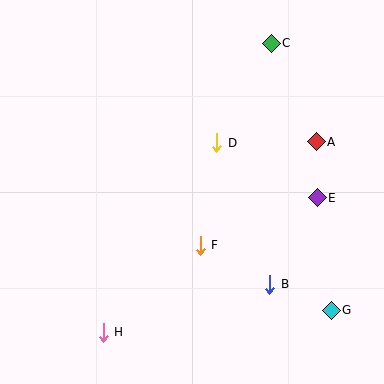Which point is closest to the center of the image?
Point F at (200, 245) is closest to the center.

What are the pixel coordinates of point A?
Point A is at (316, 142).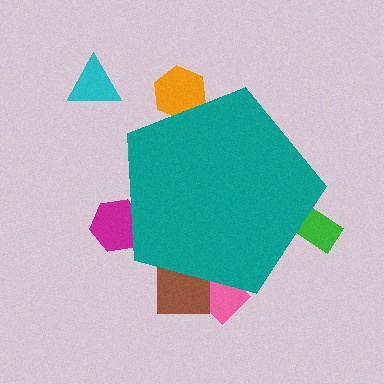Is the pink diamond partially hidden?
Yes, the pink diamond is partially hidden behind the teal pentagon.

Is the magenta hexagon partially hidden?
Yes, the magenta hexagon is partially hidden behind the teal pentagon.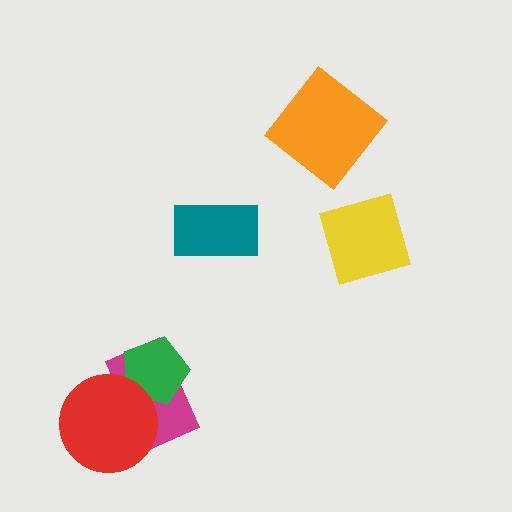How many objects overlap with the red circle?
2 objects overlap with the red circle.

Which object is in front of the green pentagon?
The red circle is in front of the green pentagon.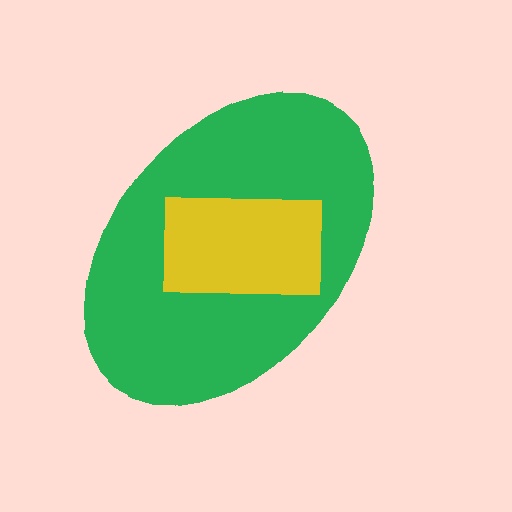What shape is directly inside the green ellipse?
The yellow rectangle.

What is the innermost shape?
The yellow rectangle.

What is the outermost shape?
The green ellipse.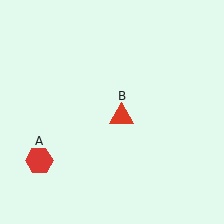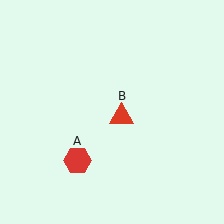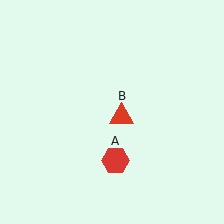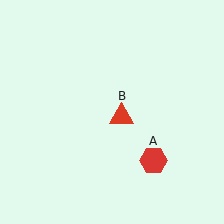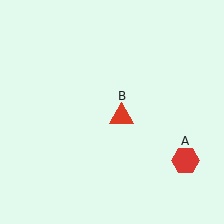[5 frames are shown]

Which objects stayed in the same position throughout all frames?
Red triangle (object B) remained stationary.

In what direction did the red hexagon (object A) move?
The red hexagon (object A) moved right.